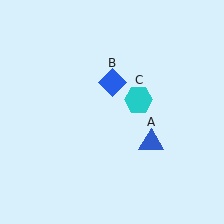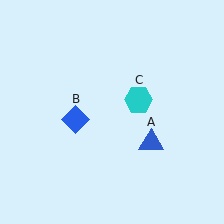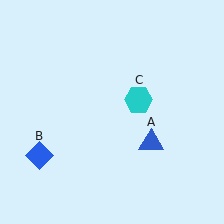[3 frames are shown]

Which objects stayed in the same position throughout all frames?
Blue triangle (object A) and cyan hexagon (object C) remained stationary.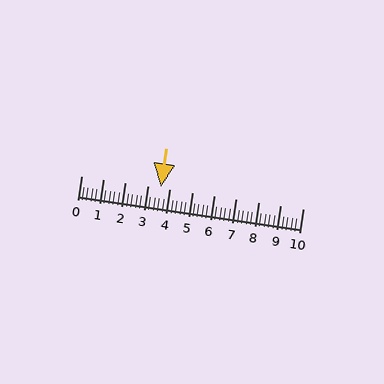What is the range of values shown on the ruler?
The ruler shows values from 0 to 10.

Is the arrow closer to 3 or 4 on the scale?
The arrow is closer to 4.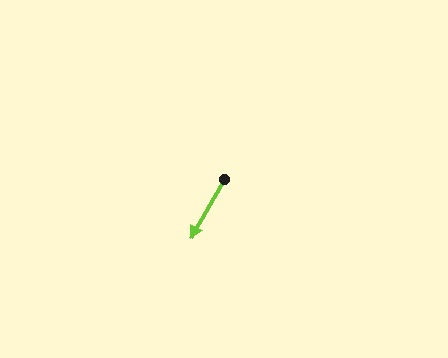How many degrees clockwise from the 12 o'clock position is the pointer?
Approximately 210 degrees.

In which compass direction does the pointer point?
Southwest.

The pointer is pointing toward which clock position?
Roughly 7 o'clock.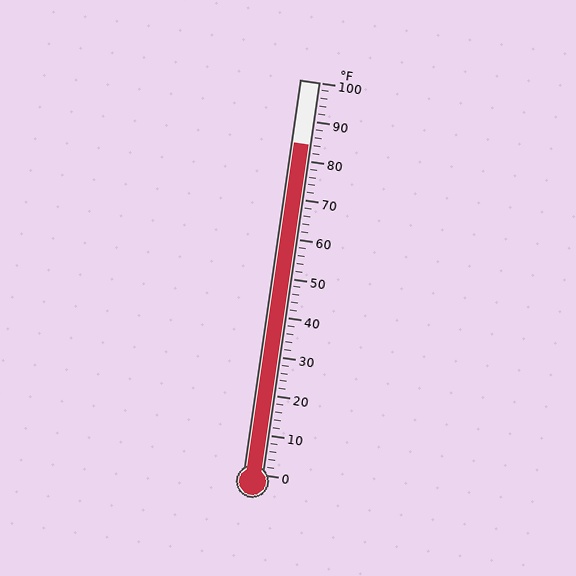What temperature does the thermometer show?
The thermometer shows approximately 84°F.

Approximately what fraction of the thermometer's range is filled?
The thermometer is filled to approximately 85% of its range.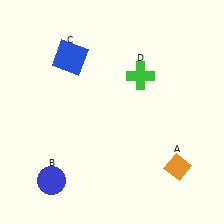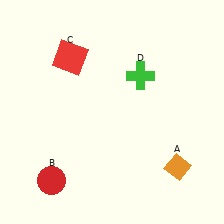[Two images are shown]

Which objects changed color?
B changed from blue to red. C changed from blue to red.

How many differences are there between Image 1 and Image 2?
There are 2 differences between the two images.